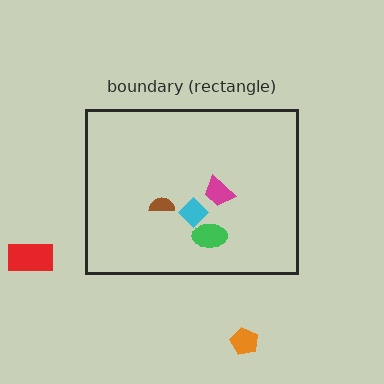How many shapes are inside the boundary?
4 inside, 2 outside.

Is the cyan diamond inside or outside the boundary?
Inside.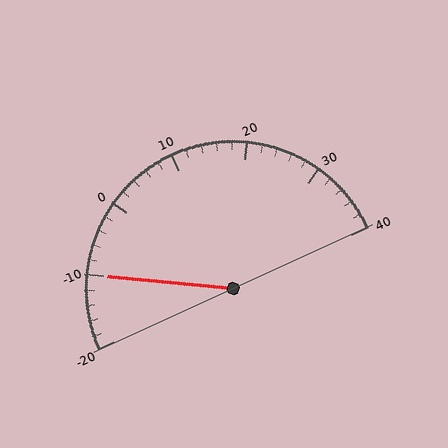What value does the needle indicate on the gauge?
The needle indicates approximately -10.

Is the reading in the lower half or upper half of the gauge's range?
The reading is in the lower half of the range (-20 to 40).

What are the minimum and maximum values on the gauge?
The gauge ranges from -20 to 40.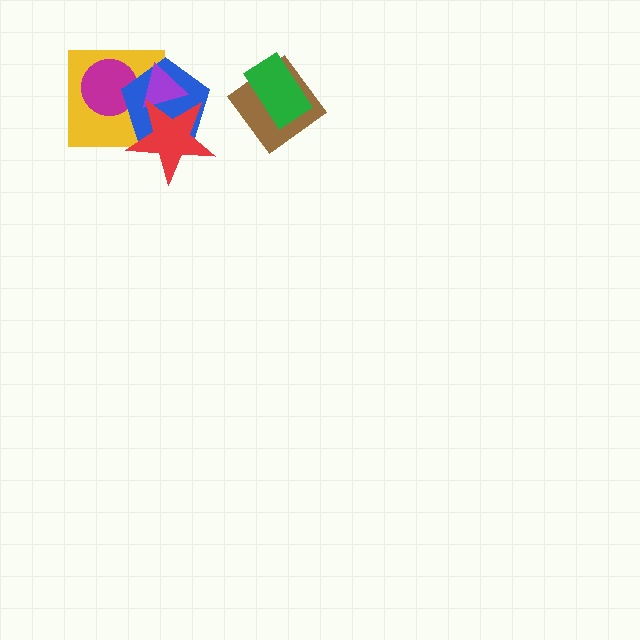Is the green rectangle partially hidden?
No, no other shape covers it.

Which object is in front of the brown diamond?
The green rectangle is in front of the brown diamond.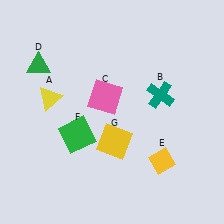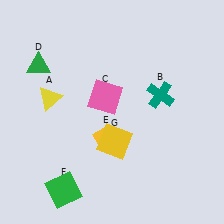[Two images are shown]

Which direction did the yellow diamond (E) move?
The yellow diamond (E) moved left.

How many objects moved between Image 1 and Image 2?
2 objects moved between the two images.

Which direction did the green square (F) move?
The green square (F) moved down.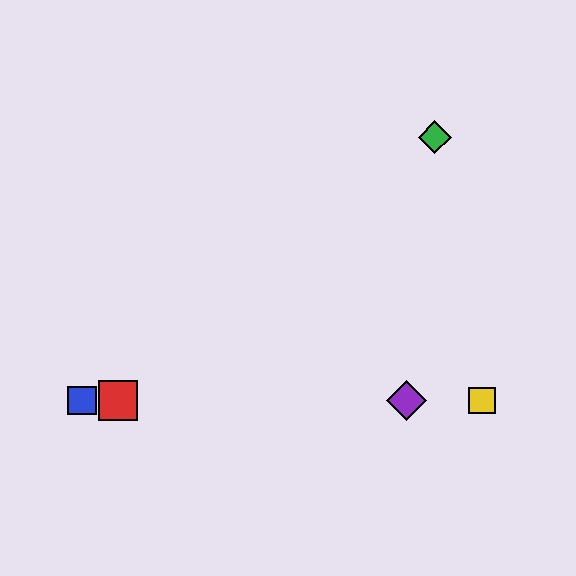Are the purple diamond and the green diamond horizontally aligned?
No, the purple diamond is at y≈401 and the green diamond is at y≈137.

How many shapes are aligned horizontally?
4 shapes (the red square, the blue square, the yellow square, the purple diamond) are aligned horizontally.